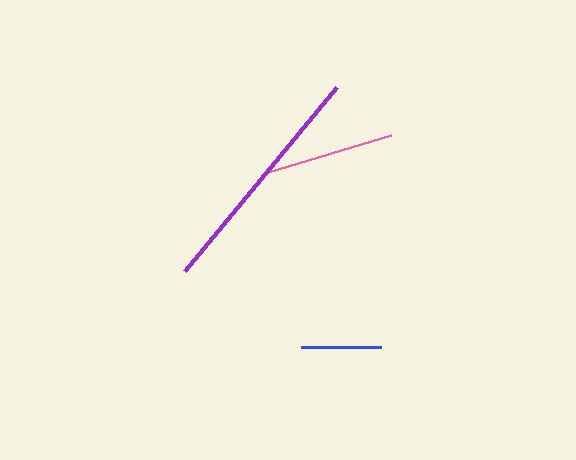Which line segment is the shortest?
The blue line is the shortest at approximately 79 pixels.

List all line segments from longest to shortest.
From longest to shortest: purple, pink, blue.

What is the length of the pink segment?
The pink segment is approximately 129 pixels long.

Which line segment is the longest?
The purple line is the longest at approximately 239 pixels.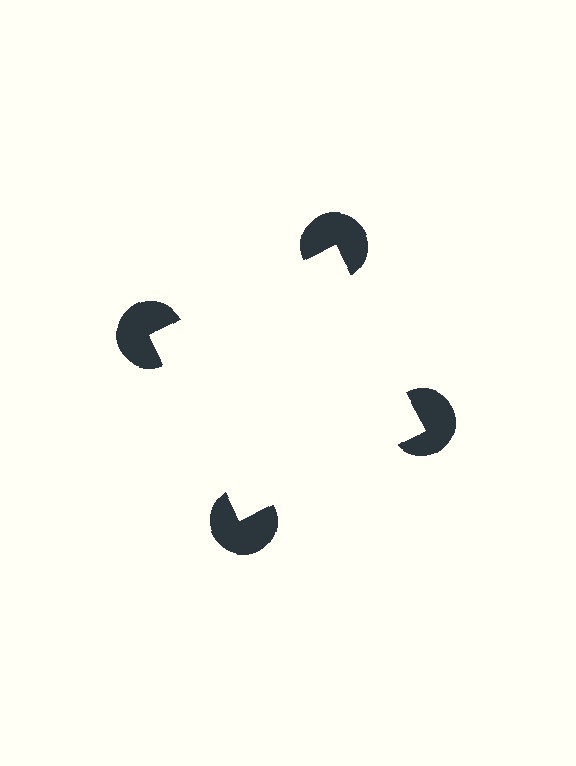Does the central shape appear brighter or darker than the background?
It typically appears slightly brighter than the background, even though no actual brightness change is drawn.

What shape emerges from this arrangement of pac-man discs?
An illusory square — its edges are inferred from the aligned wedge cuts in the pac-man discs, not physically drawn.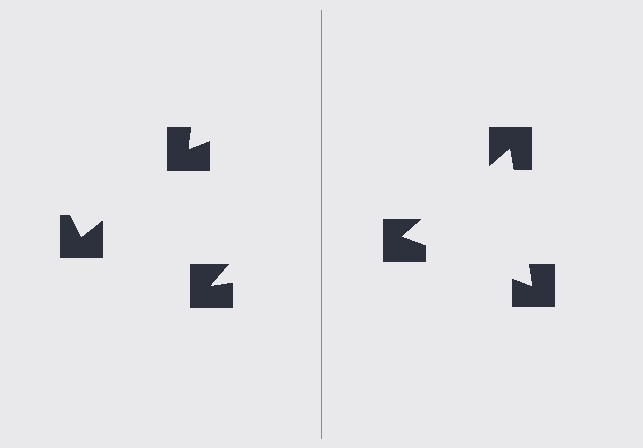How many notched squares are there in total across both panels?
6 — 3 on each side.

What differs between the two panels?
The notched squares are positioned identically on both sides; only the wedge orientations differ. On the right they align to a triangle; on the left they are misaligned.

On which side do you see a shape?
An illusory triangle appears on the right side. On the left side the wedge cuts are rotated, so no coherent shape forms.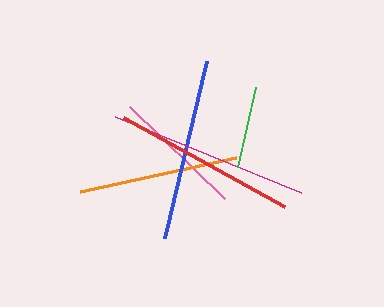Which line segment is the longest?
The magenta line is the longest at approximately 201 pixels.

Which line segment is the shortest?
The green line is the shortest at approximately 82 pixels.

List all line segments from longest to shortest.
From longest to shortest: magenta, red, blue, orange, pink, green.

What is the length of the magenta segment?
The magenta segment is approximately 201 pixels long.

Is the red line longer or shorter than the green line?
The red line is longer than the green line.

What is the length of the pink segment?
The pink segment is approximately 133 pixels long.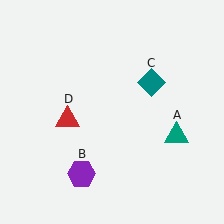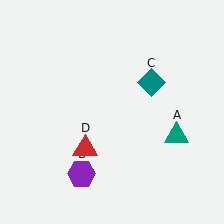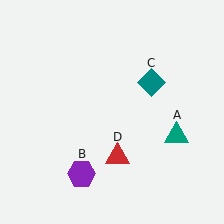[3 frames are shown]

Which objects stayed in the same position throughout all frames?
Teal triangle (object A) and purple hexagon (object B) and teal diamond (object C) remained stationary.